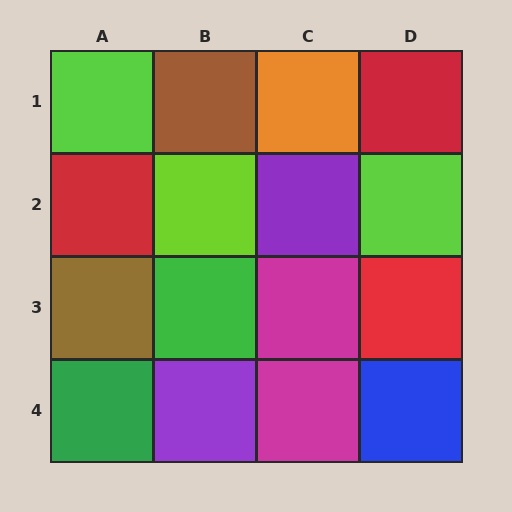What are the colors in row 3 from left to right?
Brown, green, magenta, red.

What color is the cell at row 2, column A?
Red.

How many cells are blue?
1 cell is blue.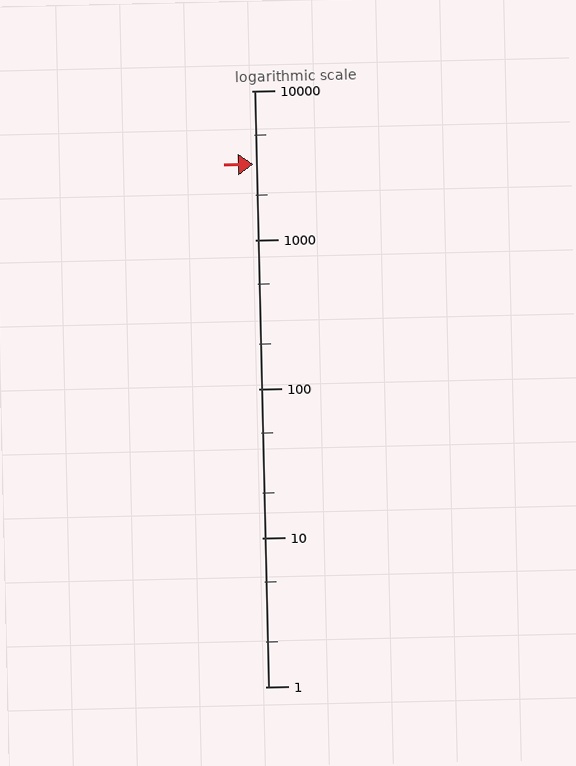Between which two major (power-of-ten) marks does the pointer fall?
The pointer is between 1000 and 10000.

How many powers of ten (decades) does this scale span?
The scale spans 4 decades, from 1 to 10000.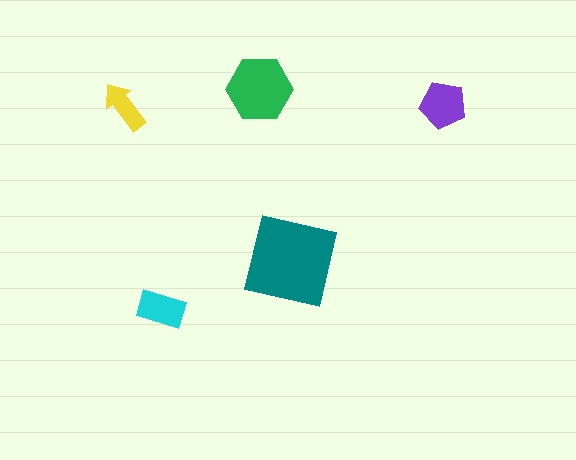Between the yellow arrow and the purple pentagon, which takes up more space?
The purple pentagon.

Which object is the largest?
The teal square.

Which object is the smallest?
The yellow arrow.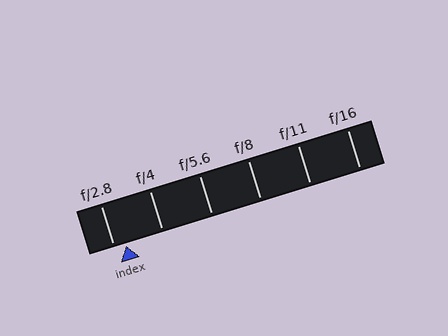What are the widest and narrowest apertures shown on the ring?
The widest aperture shown is f/2.8 and the narrowest is f/16.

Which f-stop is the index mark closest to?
The index mark is closest to f/2.8.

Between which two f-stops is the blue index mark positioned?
The index mark is between f/2.8 and f/4.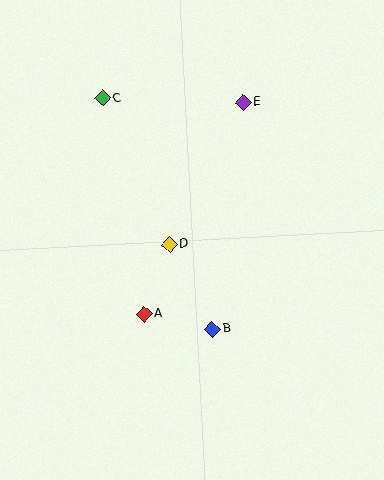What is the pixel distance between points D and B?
The distance between D and B is 95 pixels.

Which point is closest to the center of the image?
Point D at (169, 244) is closest to the center.